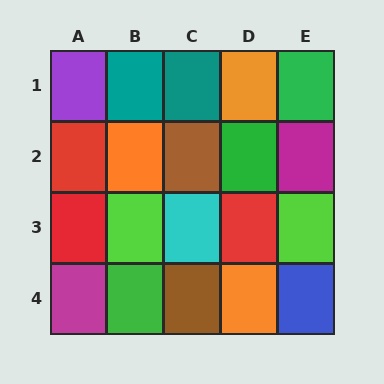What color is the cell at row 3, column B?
Lime.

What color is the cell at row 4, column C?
Brown.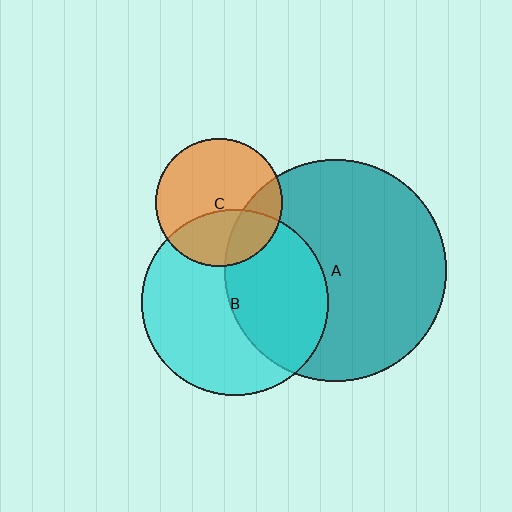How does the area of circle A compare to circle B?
Approximately 1.4 times.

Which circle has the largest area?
Circle A (teal).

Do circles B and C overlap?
Yes.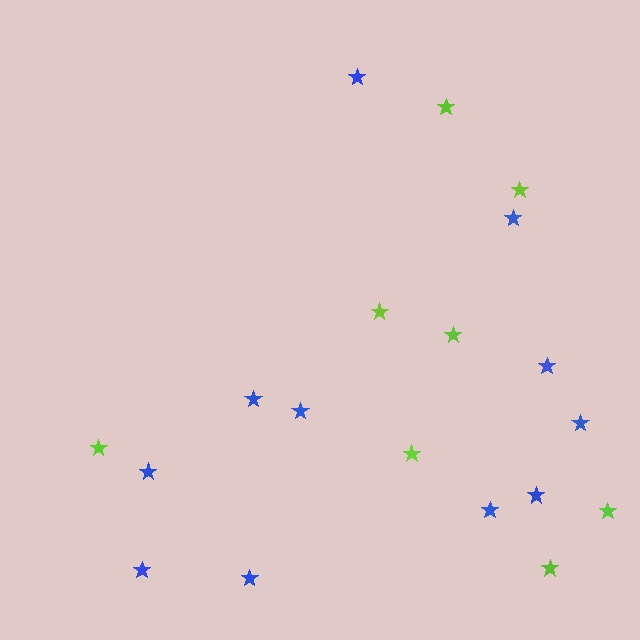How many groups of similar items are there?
There are 2 groups: one group of blue stars (11) and one group of lime stars (8).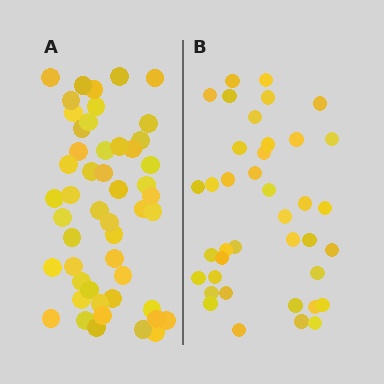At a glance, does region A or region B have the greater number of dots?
Region A (the left region) has more dots.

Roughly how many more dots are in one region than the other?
Region A has roughly 12 or so more dots than region B.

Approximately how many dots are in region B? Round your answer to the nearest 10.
About 40 dots. (The exact count is 39, which rounds to 40.)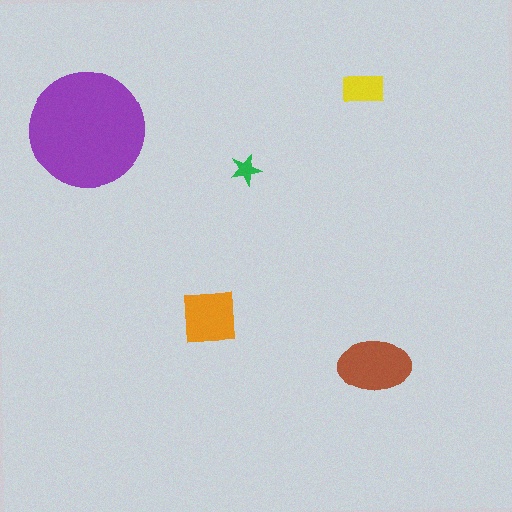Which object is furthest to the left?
The purple circle is leftmost.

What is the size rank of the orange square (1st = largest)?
3rd.